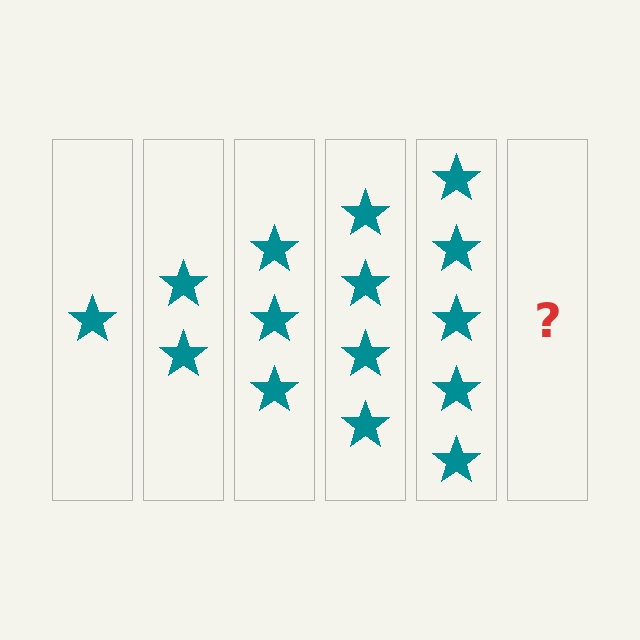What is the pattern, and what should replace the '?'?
The pattern is that each step adds one more star. The '?' should be 6 stars.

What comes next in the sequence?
The next element should be 6 stars.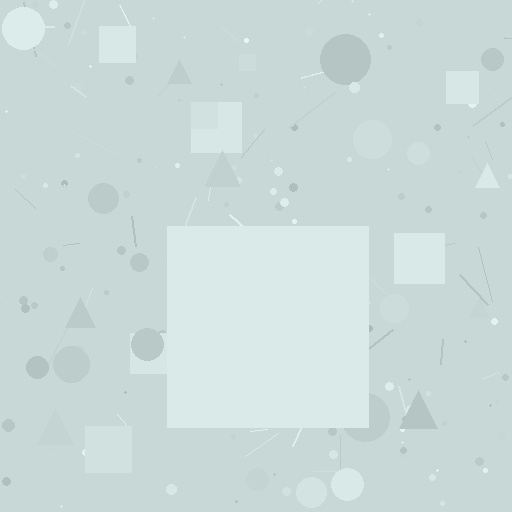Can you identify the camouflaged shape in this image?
The camouflaged shape is a square.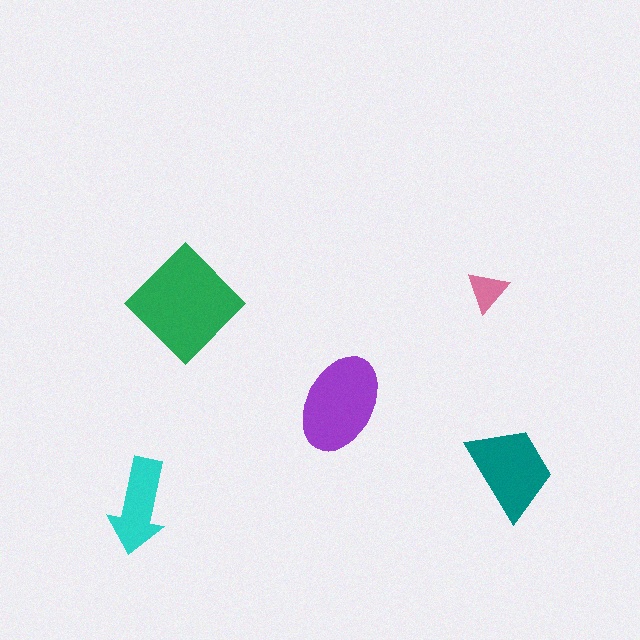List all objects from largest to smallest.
The green diamond, the purple ellipse, the teal trapezoid, the cyan arrow, the pink triangle.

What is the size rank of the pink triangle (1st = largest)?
5th.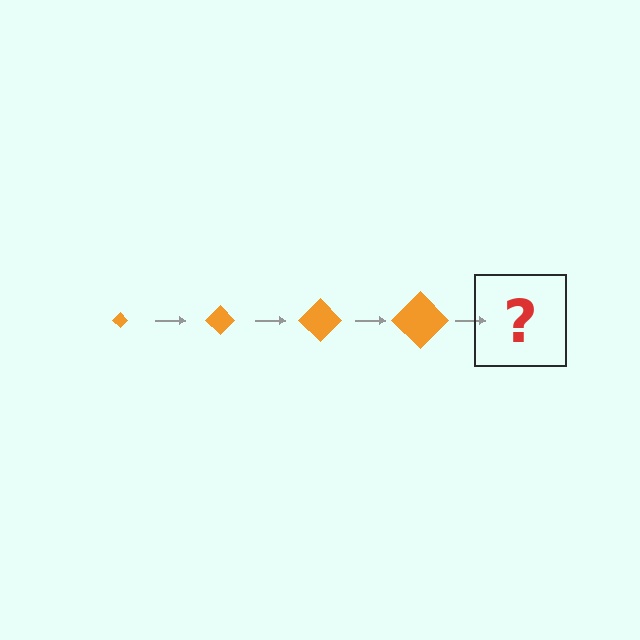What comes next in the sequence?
The next element should be an orange diamond, larger than the previous one.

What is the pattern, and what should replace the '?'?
The pattern is that the diamond gets progressively larger each step. The '?' should be an orange diamond, larger than the previous one.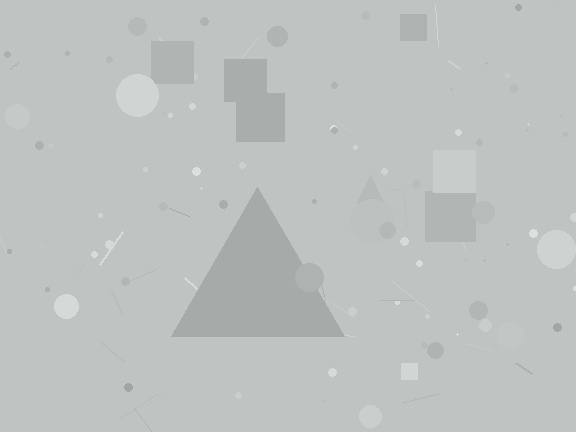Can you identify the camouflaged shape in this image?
The camouflaged shape is a triangle.